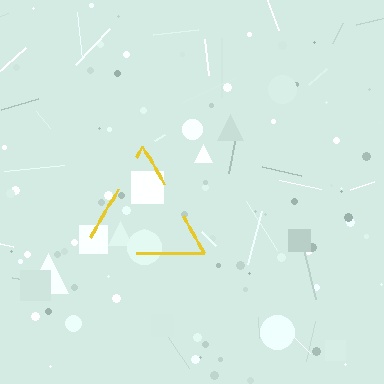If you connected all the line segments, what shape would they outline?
They would outline a triangle.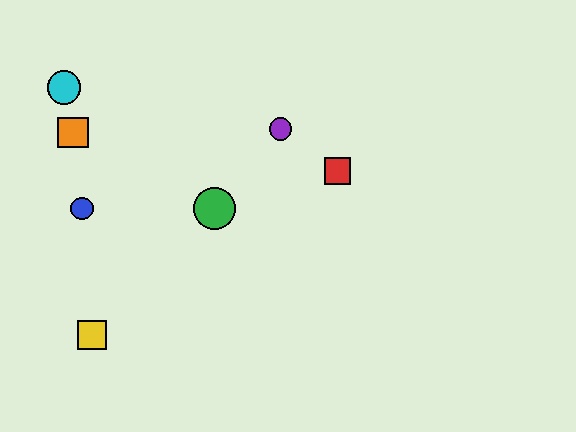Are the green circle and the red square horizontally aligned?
No, the green circle is at y≈209 and the red square is at y≈171.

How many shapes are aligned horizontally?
2 shapes (the blue circle, the green circle) are aligned horizontally.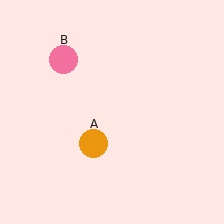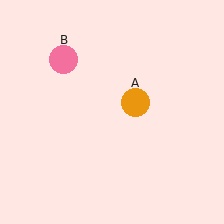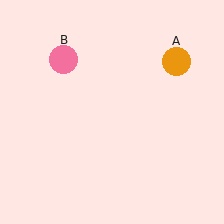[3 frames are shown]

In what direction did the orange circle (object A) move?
The orange circle (object A) moved up and to the right.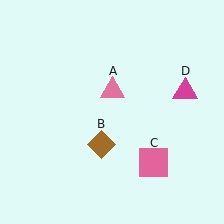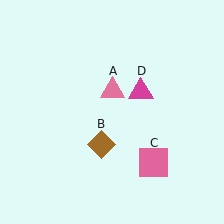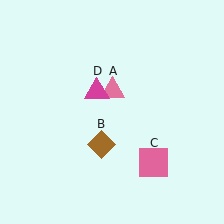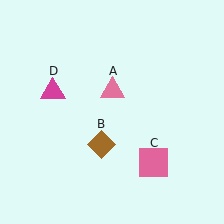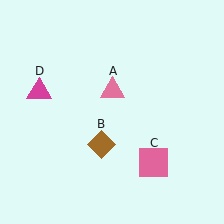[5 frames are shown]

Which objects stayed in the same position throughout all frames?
Pink triangle (object A) and brown diamond (object B) and pink square (object C) remained stationary.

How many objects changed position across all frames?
1 object changed position: magenta triangle (object D).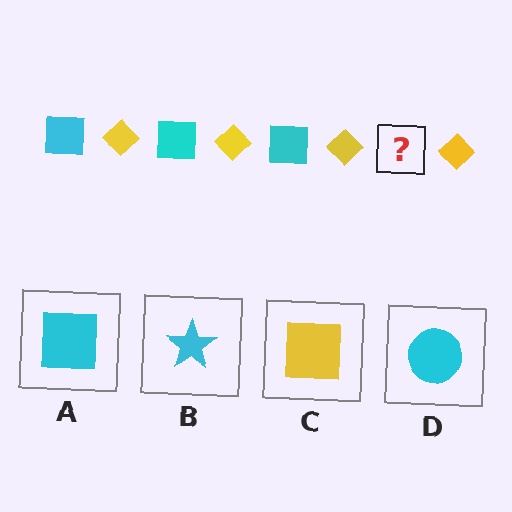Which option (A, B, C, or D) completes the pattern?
A.